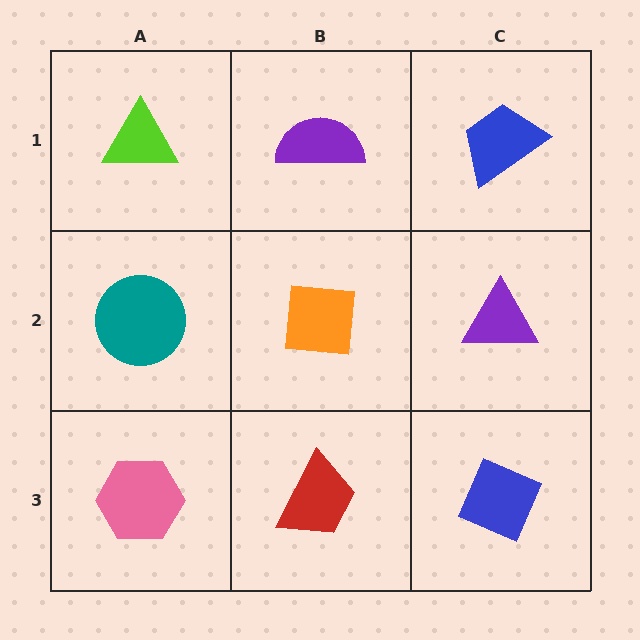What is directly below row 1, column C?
A purple triangle.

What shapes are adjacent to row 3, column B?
An orange square (row 2, column B), a pink hexagon (row 3, column A), a blue diamond (row 3, column C).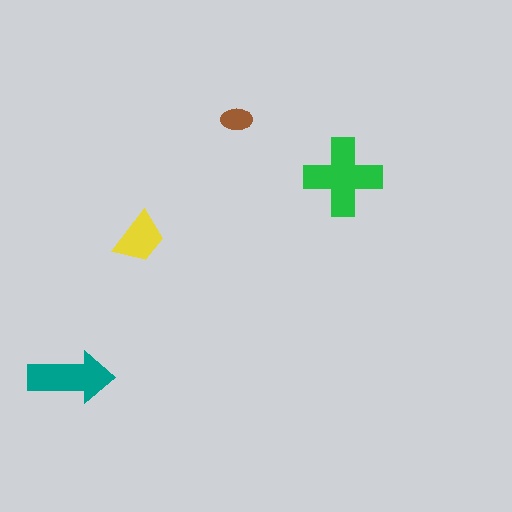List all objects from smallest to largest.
The brown ellipse, the yellow trapezoid, the teal arrow, the green cross.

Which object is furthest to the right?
The green cross is rightmost.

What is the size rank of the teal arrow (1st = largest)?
2nd.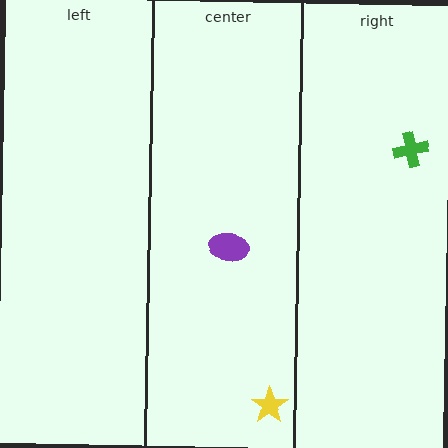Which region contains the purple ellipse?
The center region.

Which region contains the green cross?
The right region.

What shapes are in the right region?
The green cross.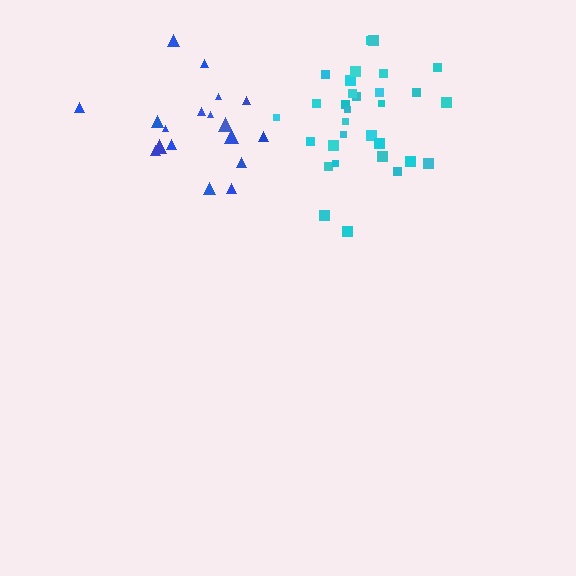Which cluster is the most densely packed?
Cyan.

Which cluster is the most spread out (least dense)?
Blue.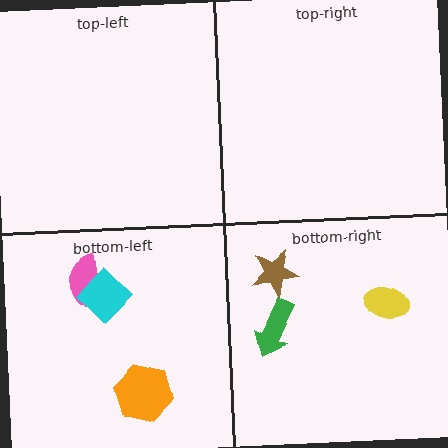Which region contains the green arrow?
The bottom-right region.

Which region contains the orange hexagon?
The bottom-left region.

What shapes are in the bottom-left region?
The pink semicircle, the cyan diamond, the orange hexagon.